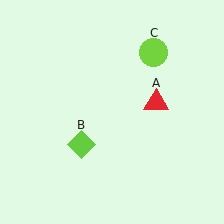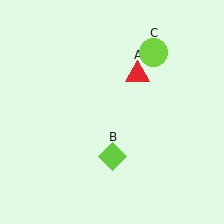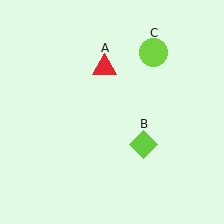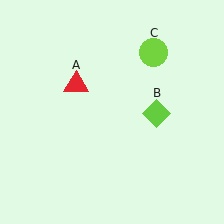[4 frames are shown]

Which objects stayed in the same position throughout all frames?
Lime circle (object C) remained stationary.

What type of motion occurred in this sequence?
The red triangle (object A), lime diamond (object B) rotated counterclockwise around the center of the scene.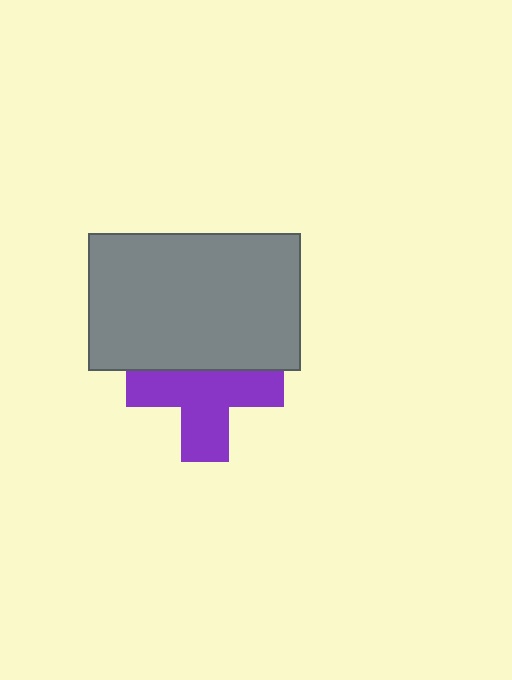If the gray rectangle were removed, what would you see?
You would see the complete purple cross.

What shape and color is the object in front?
The object in front is a gray rectangle.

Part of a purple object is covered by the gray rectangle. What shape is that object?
It is a cross.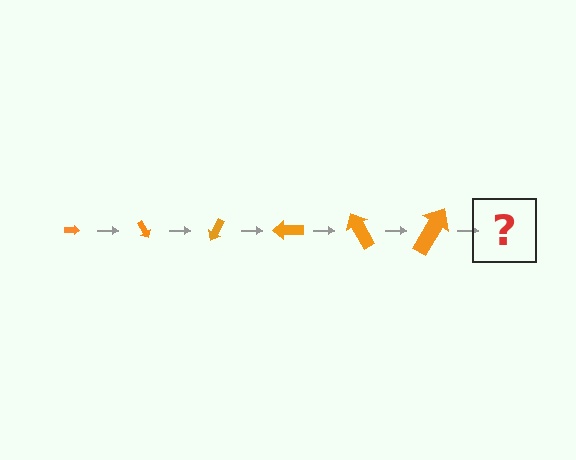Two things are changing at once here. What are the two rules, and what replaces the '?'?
The two rules are that the arrow grows larger each step and it rotates 60 degrees each step. The '?' should be an arrow, larger than the previous one and rotated 360 degrees from the start.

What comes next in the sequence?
The next element should be an arrow, larger than the previous one and rotated 360 degrees from the start.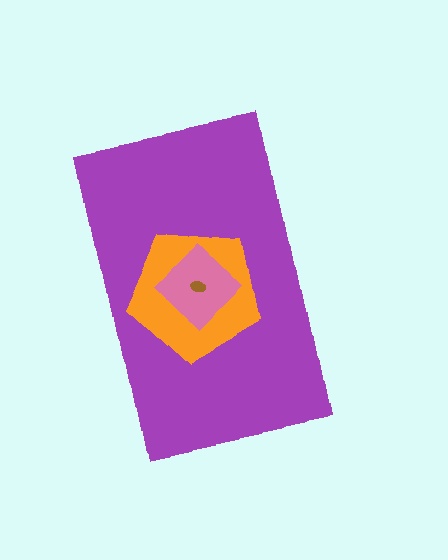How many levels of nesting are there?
4.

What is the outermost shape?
The purple rectangle.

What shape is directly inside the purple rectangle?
The orange pentagon.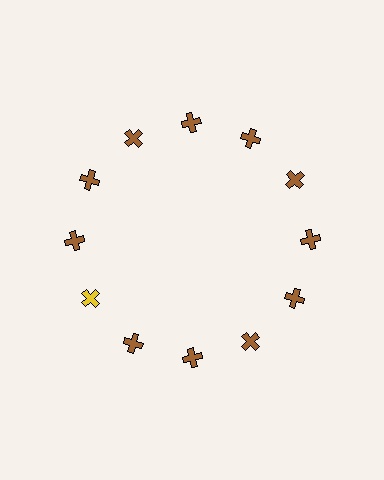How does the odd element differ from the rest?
It has a different color: yellow instead of brown.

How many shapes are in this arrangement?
There are 12 shapes arranged in a ring pattern.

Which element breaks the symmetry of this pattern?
The yellow cross at roughly the 8 o'clock position breaks the symmetry. All other shapes are brown crosses.